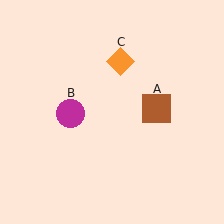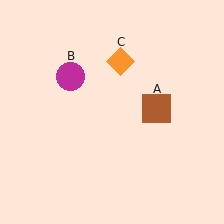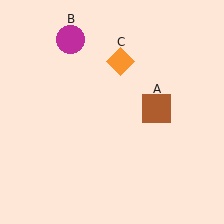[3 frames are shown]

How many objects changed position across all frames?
1 object changed position: magenta circle (object B).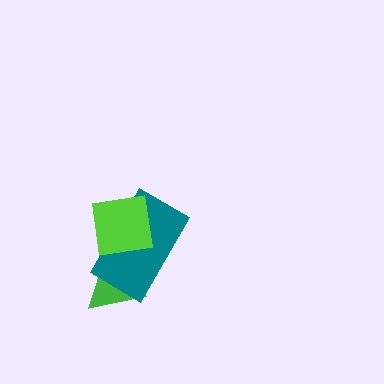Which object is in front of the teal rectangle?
The lime square is in front of the teal rectangle.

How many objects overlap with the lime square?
1 object overlaps with the lime square.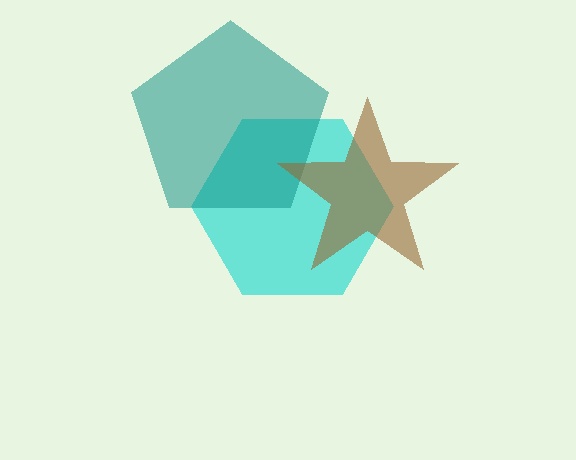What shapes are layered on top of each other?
The layered shapes are: a cyan hexagon, a teal pentagon, a brown star.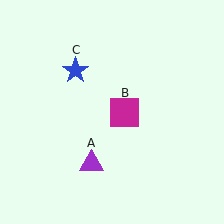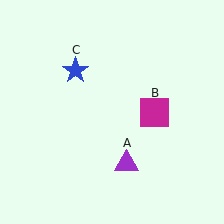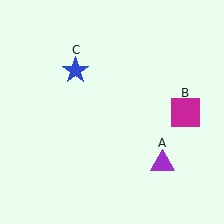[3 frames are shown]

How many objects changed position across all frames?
2 objects changed position: purple triangle (object A), magenta square (object B).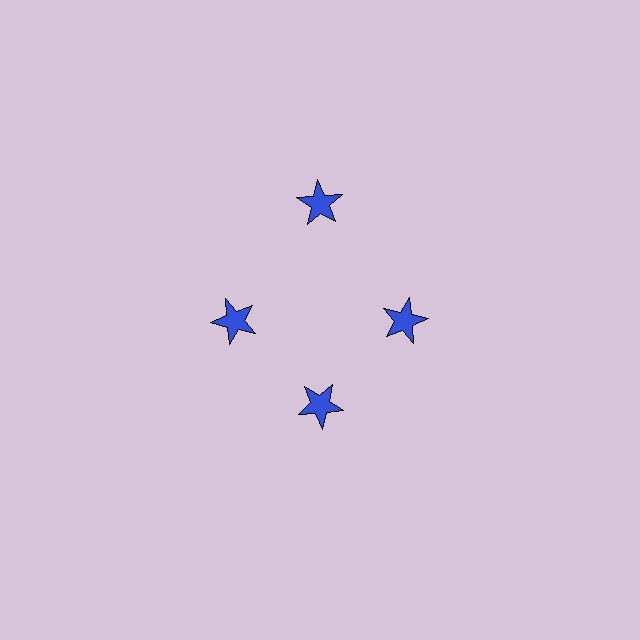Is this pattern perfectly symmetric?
No. The 4 blue stars are arranged in a ring, but one element near the 12 o'clock position is pushed outward from the center, breaking the 4-fold rotational symmetry.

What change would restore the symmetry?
The symmetry would be restored by moving it inward, back onto the ring so that all 4 stars sit at equal angles and equal distance from the center.